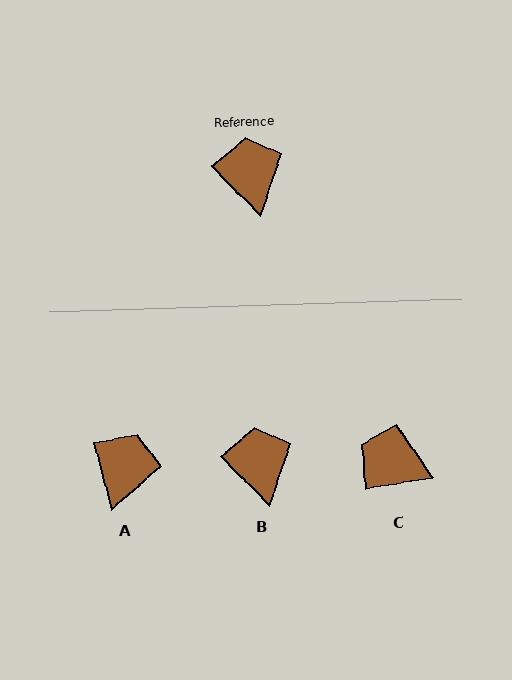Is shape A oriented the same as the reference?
No, it is off by about 30 degrees.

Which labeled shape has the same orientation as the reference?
B.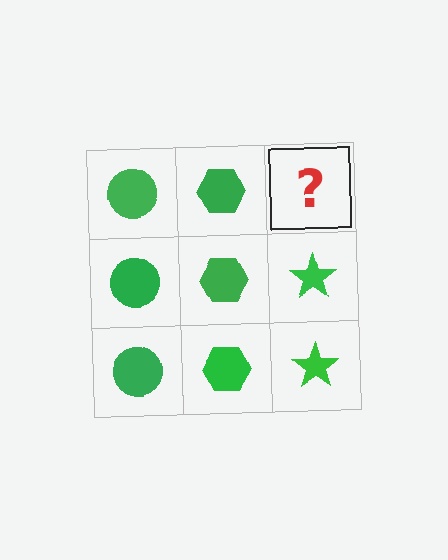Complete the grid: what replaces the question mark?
The question mark should be replaced with a green star.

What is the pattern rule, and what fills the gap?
The rule is that each column has a consistent shape. The gap should be filled with a green star.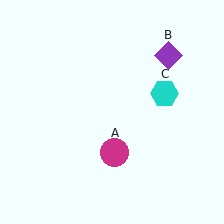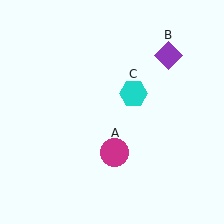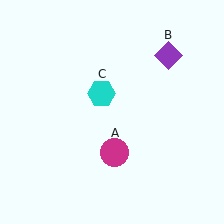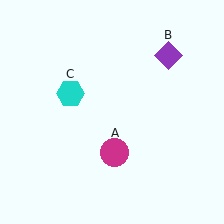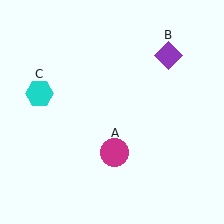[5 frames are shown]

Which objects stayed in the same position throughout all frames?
Magenta circle (object A) and purple diamond (object B) remained stationary.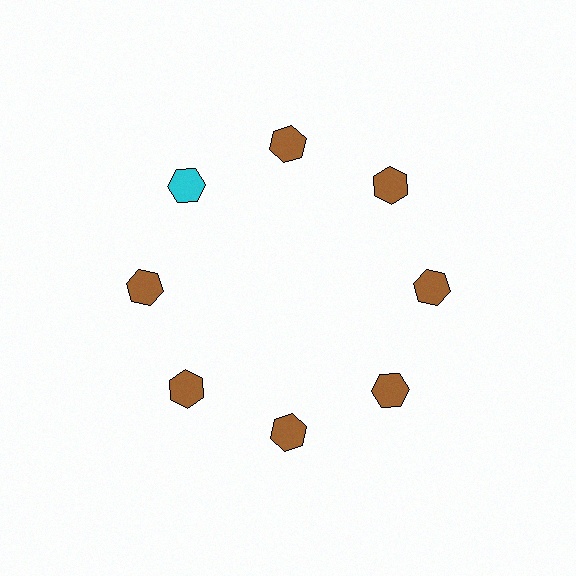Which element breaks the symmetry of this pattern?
The cyan hexagon at roughly the 10 o'clock position breaks the symmetry. All other shapes are brown hexagons.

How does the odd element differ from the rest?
It has a different color: cyan instead of brown.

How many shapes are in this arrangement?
There are 8 shapes arranged in a ring pattern.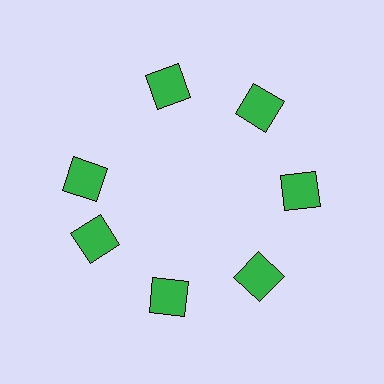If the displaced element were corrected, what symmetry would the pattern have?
It would have 7-fold rotational symmetry — the pattern would map onto itself every 51 degrees.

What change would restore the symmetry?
The symmetry would be restored by rotating it back into even spacing with its neighbors so that all 7 squares sit at equal angles and equal distance from the center.